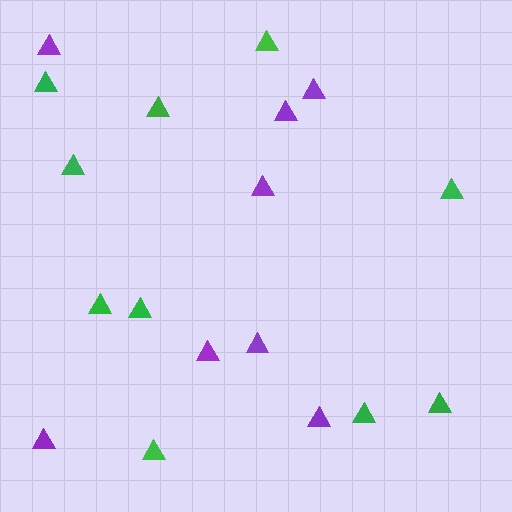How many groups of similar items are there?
There are 2 groups: one group of green triangles (10) and one group of purple triangles (8).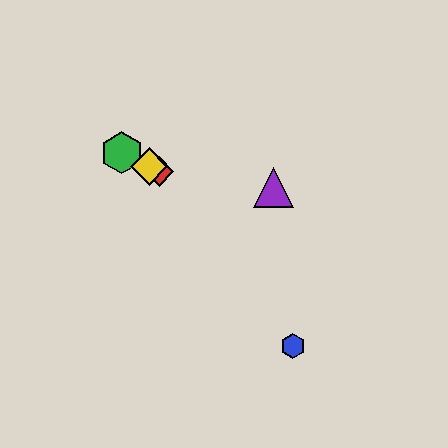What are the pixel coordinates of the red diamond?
The red diamond is at (159, 172).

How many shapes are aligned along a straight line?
3 shapes (the red diamond, the green hexagon, the yellow diamond) are aligned along a straight line.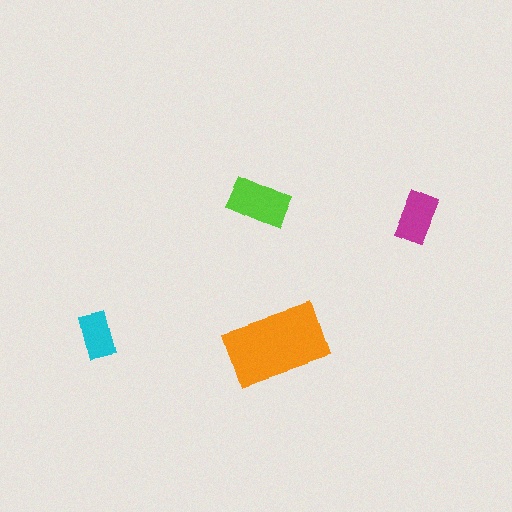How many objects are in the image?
There are 4 objects in the image.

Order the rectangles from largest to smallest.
the orange one, the lime one, the magenta one, the cyan one.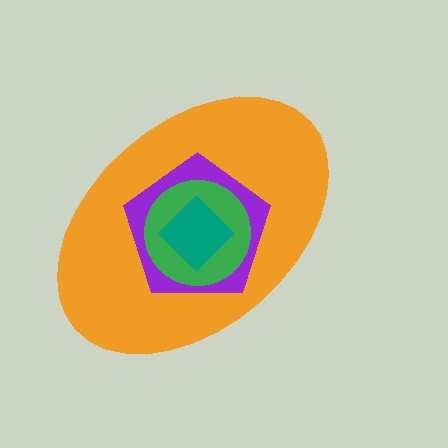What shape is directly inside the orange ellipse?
The purple pentagon.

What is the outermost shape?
The orange ellipse.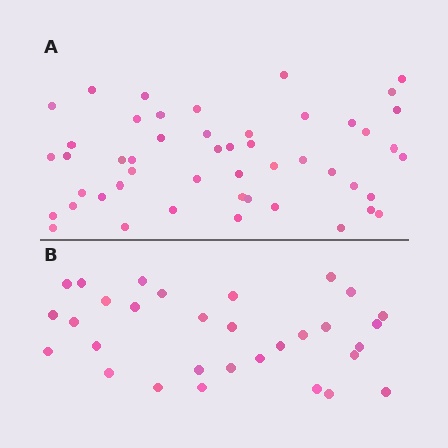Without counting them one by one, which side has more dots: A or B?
Region A (the top region) has more dots.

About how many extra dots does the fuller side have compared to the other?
Region A has approximately 20 more dots than region B.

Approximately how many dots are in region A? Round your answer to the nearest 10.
About 50 dots. (The exact count is 49, which rounds to 50.)